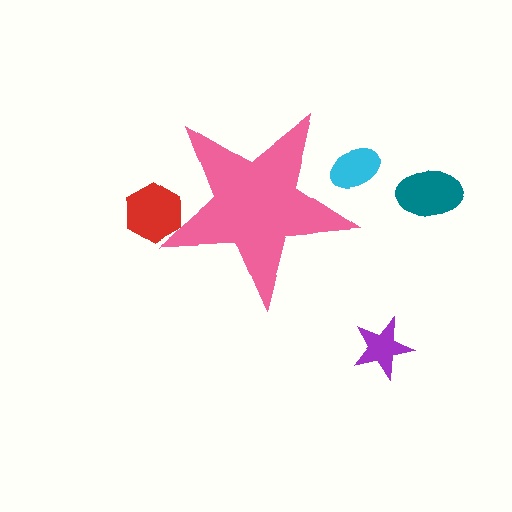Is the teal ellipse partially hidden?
No, the teal ellipse is fully visible.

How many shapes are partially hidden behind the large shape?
2 shapes are partially hidden.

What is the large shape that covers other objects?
A pink star.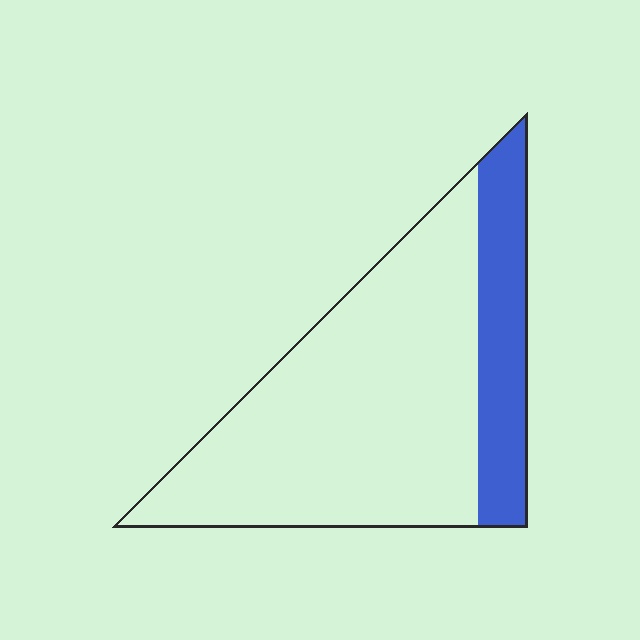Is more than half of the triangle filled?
No.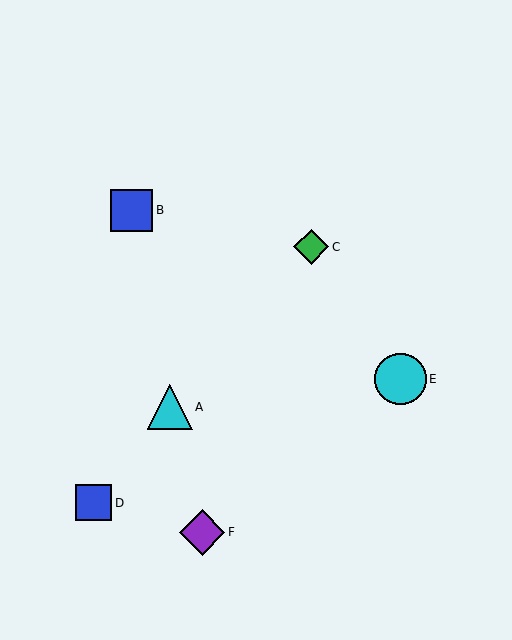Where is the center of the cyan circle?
The center of the cyan circle is at (400, 379).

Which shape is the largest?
The cyan circle (labeled E) is the largest.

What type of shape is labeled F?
Shape F is a purple diamond.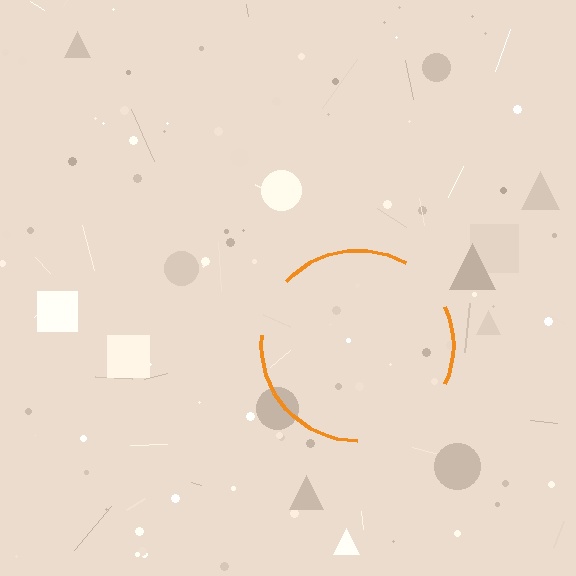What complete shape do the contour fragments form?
The contour fragments form a circle.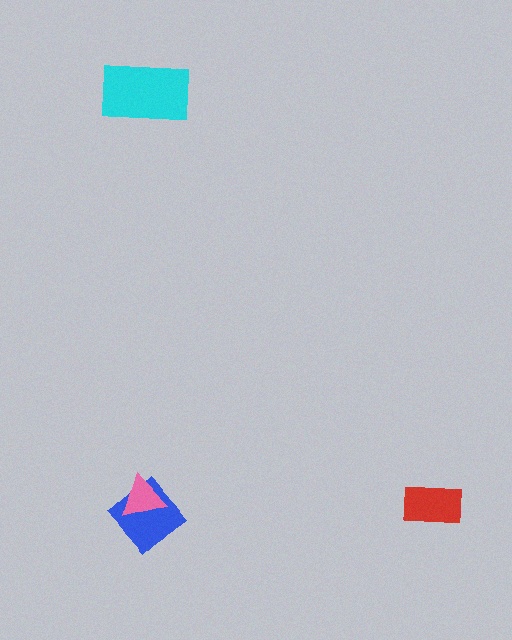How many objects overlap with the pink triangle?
1 object overlaps with the pink triangle.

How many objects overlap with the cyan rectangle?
0 objects overlap with the cyan rectangle.